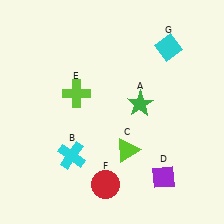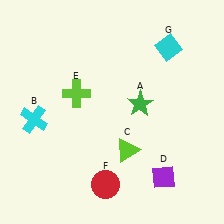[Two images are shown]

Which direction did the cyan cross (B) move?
The cyan cross (B) moved left.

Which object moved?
The cyan cross (B) moved left.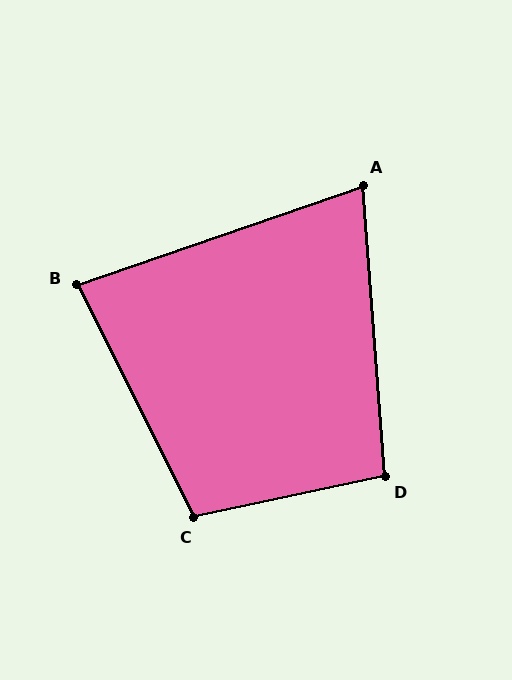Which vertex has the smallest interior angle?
A, at approximately 75 degrees.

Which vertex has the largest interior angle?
C, at approximately 105 degrees.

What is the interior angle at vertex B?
Approximately 82 degrees (acute).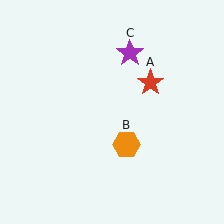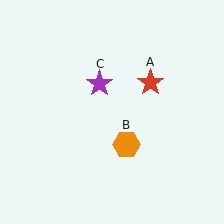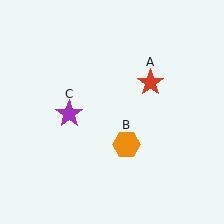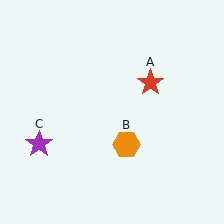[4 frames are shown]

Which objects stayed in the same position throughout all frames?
Red star (object A) and orange hexagon (object B) remained stationary.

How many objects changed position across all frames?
1 object changed position: purple star (object C).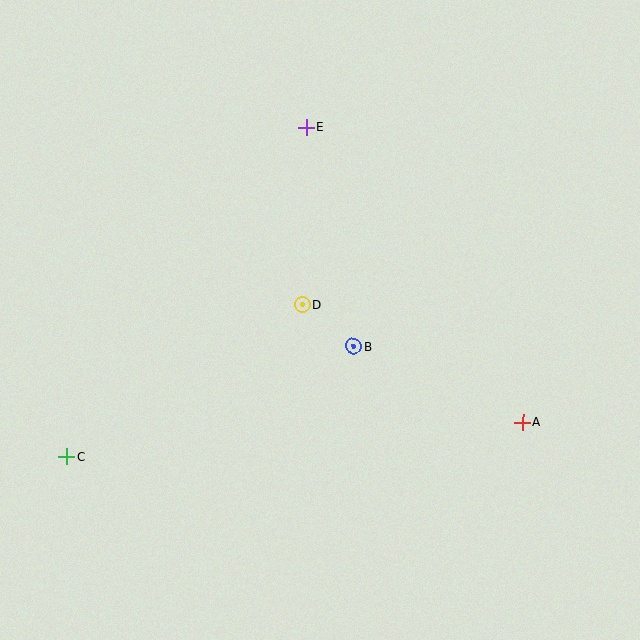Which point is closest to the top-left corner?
Point E is closest to the top-left corner.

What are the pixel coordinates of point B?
Point B is at (353, 346).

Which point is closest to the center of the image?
Point D at (302, 305) is closest to the center.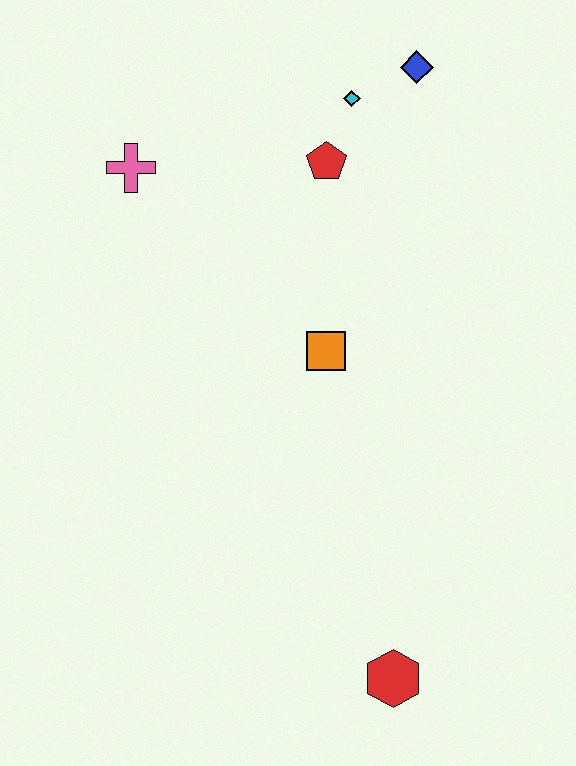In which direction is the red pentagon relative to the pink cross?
The red pentagon is to the right of the pink cross.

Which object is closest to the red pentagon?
The cyan diamond is closest to the red pentagon.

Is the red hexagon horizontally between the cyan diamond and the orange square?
No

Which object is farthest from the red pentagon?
The red hexagon is farthest from the red pentagon.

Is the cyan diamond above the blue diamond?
No